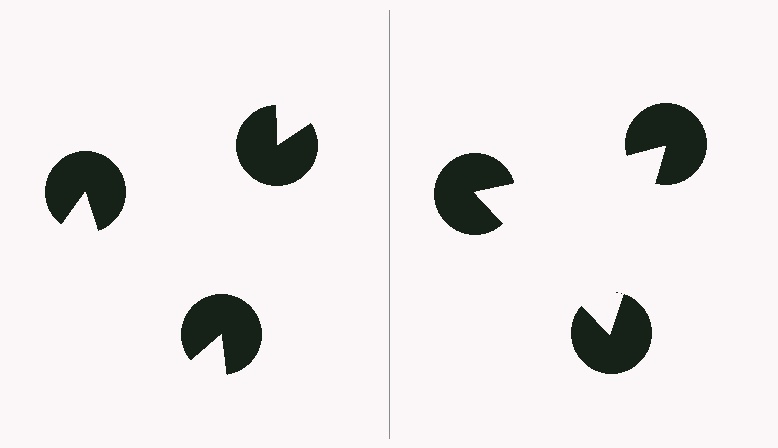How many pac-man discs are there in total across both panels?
6 — 3 on each side.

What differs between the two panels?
The pac-man discs are positioned identically on both sides; only the wedge orientations differ. On the right they align to a triangle; on the left they are misaligned.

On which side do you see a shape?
An illusory triangle appears on the right side. On the left side the wedge cuts are rotated, so no coherent shape forms.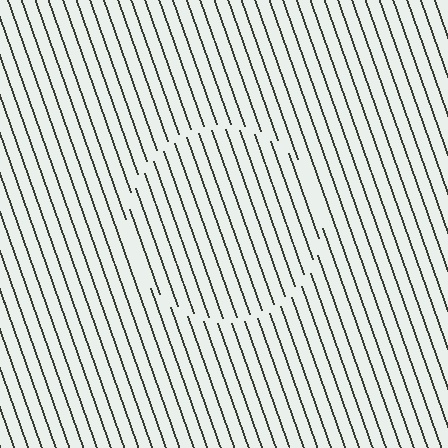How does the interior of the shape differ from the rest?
The interior of the shape contains the same grating, shifted by half a period — the contour is defined by the phase discontinuity where line-ends from the inner and outer gratings abut.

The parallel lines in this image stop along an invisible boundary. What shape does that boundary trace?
An illusory circle. The interior of the shape contains the same grating, shifted by half a period — the contour is defined by the phase discontinuity where line-ends from the inner and outer gratings abut.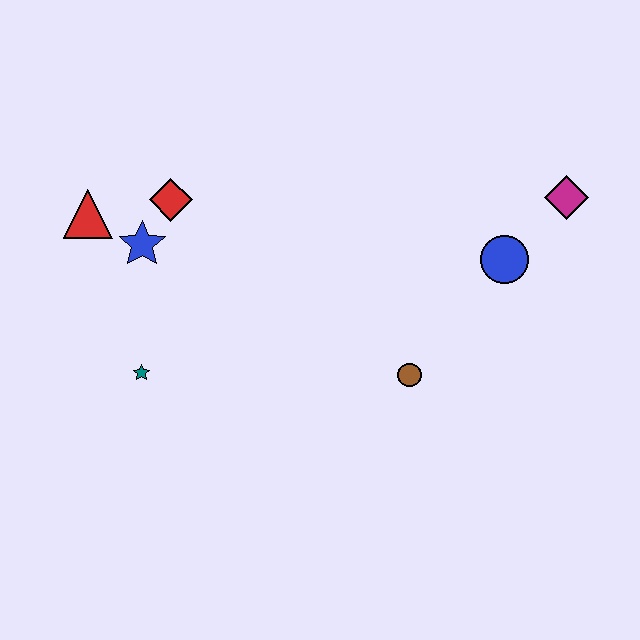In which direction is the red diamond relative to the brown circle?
The red diamond is to the left of the brown circle.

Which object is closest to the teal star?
The blue star is closest to the teal star.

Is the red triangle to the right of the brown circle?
No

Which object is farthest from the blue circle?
The red triangle is farthest from the blue circle.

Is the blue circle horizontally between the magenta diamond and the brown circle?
Yes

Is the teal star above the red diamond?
No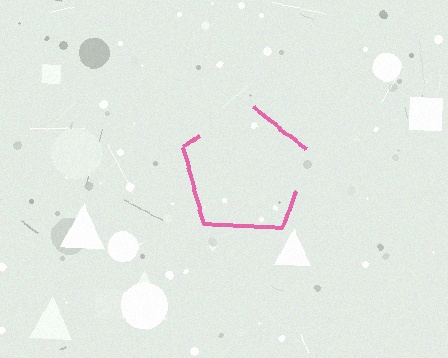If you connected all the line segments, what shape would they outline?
They would outline a pentagon.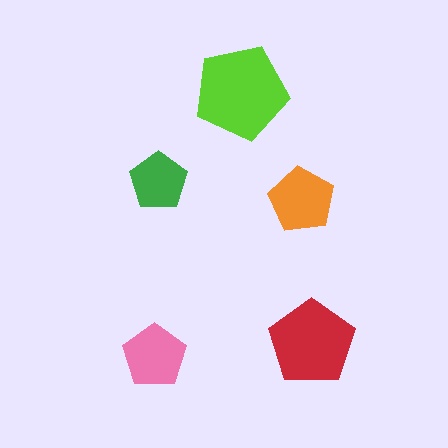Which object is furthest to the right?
The red pentagon is rightmost.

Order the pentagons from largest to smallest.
the lime one, the red one, the orange one, the pink one, the green one.